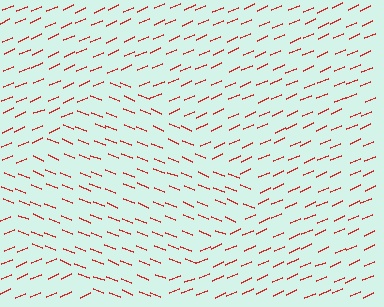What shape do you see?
I see a diamond.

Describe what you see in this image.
The image is filled with small red line segments. A diamond region in the image has lines oriented differently from the surrounding lines, creating a visible texture boundary.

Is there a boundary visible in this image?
Yes, there is a texture boundary formed by a change in line orientation.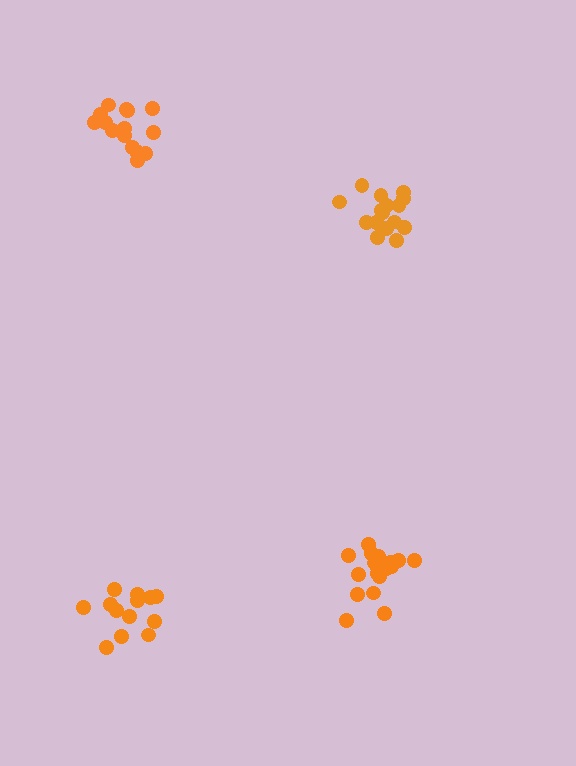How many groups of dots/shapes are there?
There are 4 groups.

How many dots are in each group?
Group 1: 16 dots, Group 2: 15 dots, Group 3: 18 dots, Group 4: 13 dots (62 total).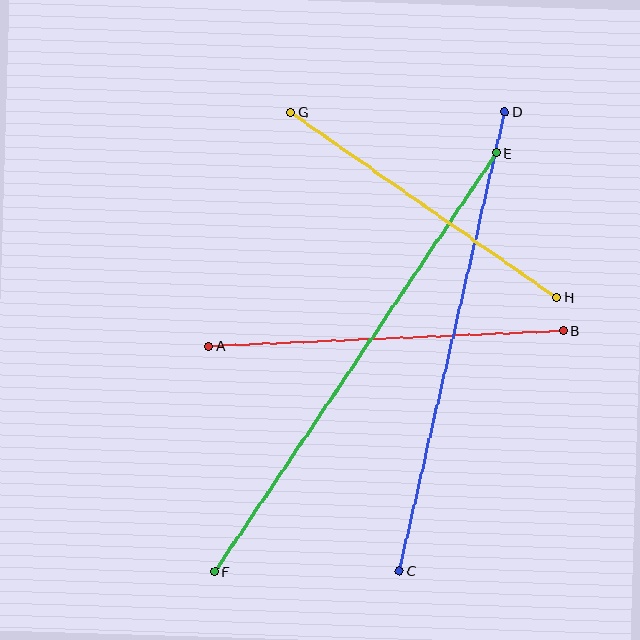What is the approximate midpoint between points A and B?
The midpoint is at approximately (386, 338) pixels.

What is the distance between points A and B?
The distance is approximately 355 pixels.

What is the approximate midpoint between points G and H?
The midpoint is at approximately (424, 205) pixels.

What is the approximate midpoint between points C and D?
The midpoint is at approximately (452, 341) pixels.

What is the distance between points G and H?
The distance is approximately 324 pixels.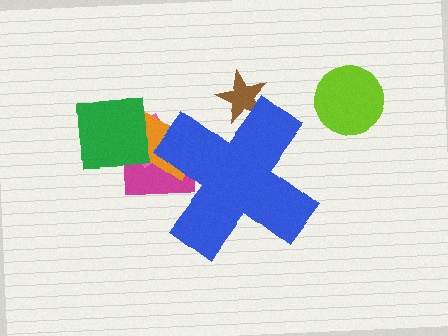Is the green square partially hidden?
No, the green square is fully visible.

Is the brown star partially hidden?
Yes, the brown star is partially hidden behind the blue cross.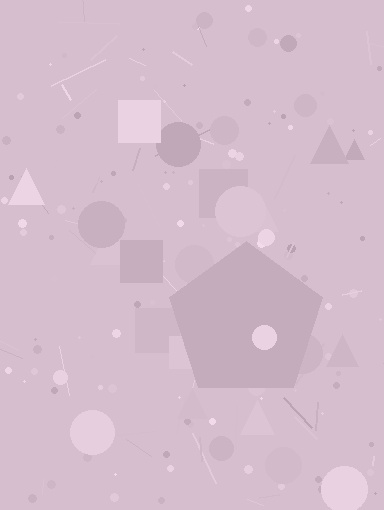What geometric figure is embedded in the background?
A pentagon is embedded in the background.